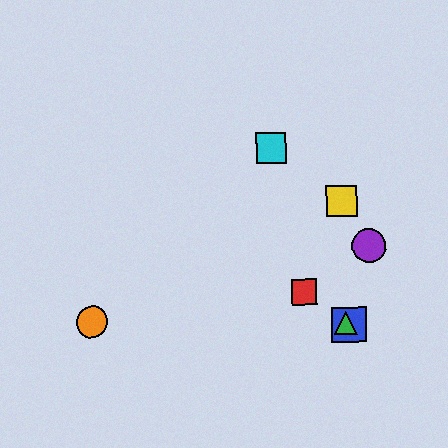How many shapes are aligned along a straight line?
3 shapes (the red square, the blue square, the green triangle) are aligned along a straight line.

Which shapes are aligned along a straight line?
The red square, the blue square, the green triangle are aligned along a straight line.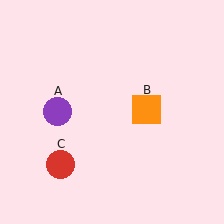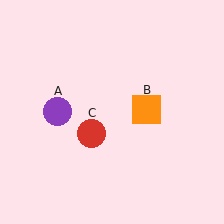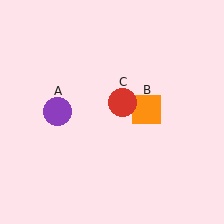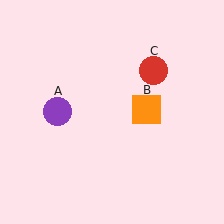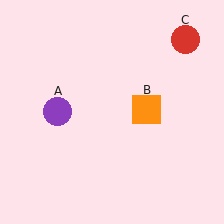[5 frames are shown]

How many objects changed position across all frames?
1 object changed position: red circle (object C).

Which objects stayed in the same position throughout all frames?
Purple circle (object A) and orange square (object B) remained stationary.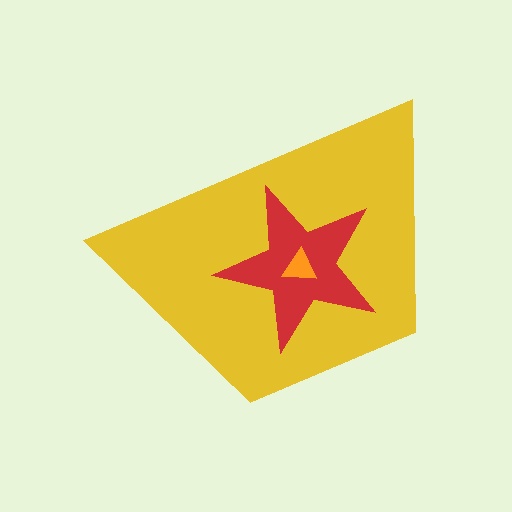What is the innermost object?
The orange triangle.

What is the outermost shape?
The yellow trapezoid.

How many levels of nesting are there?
3.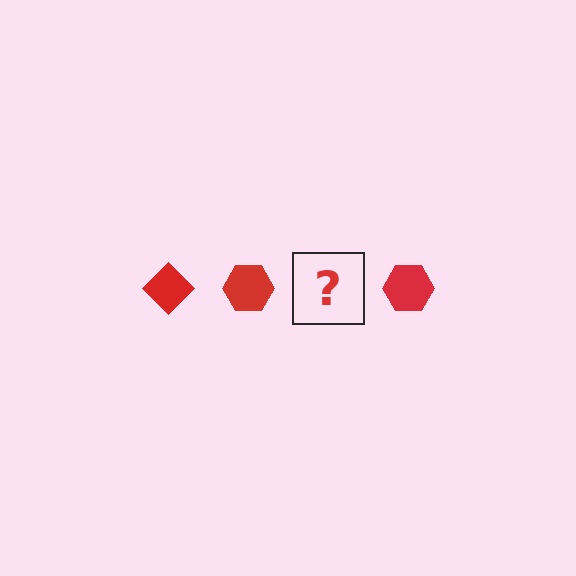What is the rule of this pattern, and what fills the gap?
The rule is that the pattern cycles through diamond, hexagon shapes in red. The gap should be filled with a red diamond.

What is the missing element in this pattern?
The missing element is a red diamond.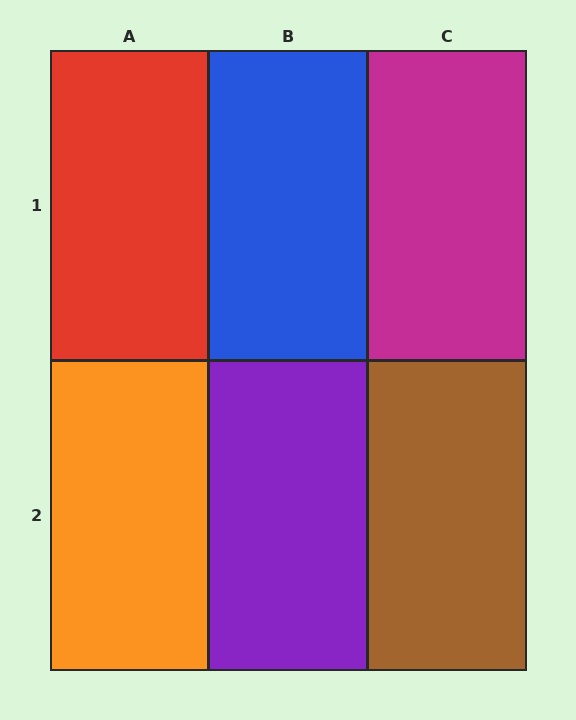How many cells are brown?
1 cell is brown.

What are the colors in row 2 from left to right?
Orange, purple, brown.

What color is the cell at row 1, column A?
Red.